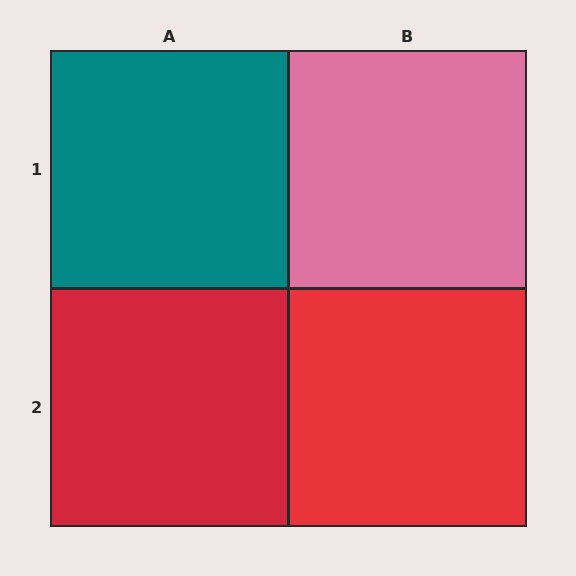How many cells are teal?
1 cell is teal.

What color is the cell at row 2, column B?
Red.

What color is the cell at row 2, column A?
Red.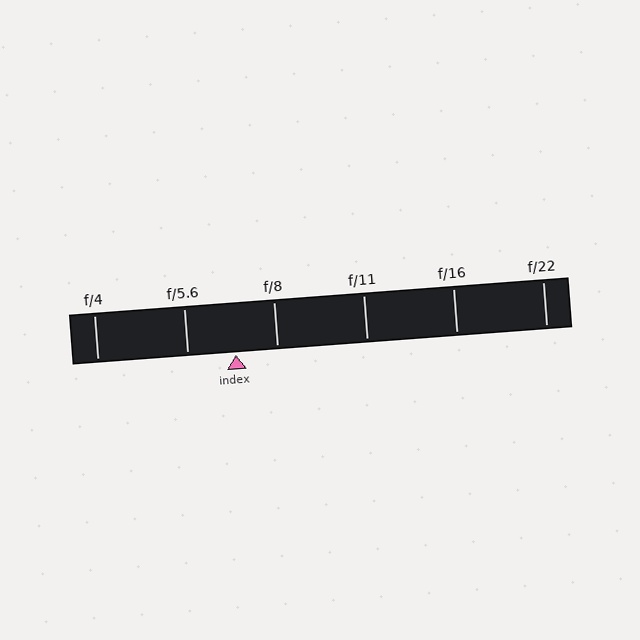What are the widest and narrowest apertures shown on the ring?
The widest aperture shown is f/4 and the narrowest is f/22.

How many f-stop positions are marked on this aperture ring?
There are 6 f-stop positions marked.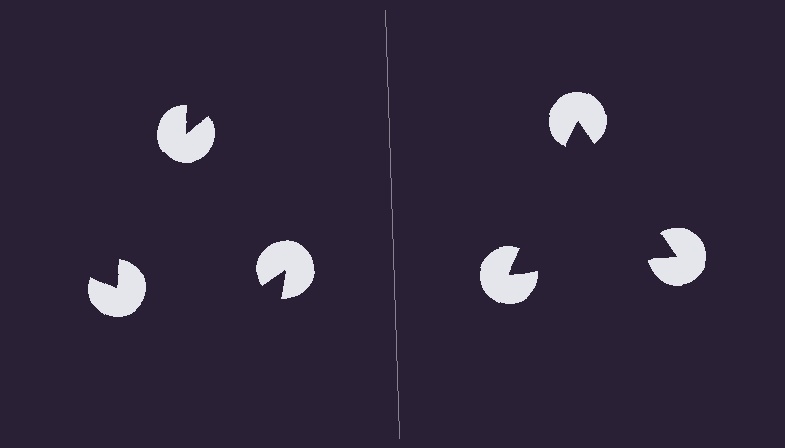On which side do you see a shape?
An illusory triangle appears on the right side. On the left side the wedge cuts are rotated, so no coherent shape forms.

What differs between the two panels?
The pac-man discs are positioned identically on both sides; only the wedge orientations differ. On the right they align to a triangle; on the left they are misaligned.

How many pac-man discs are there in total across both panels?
6 — 3 on each side.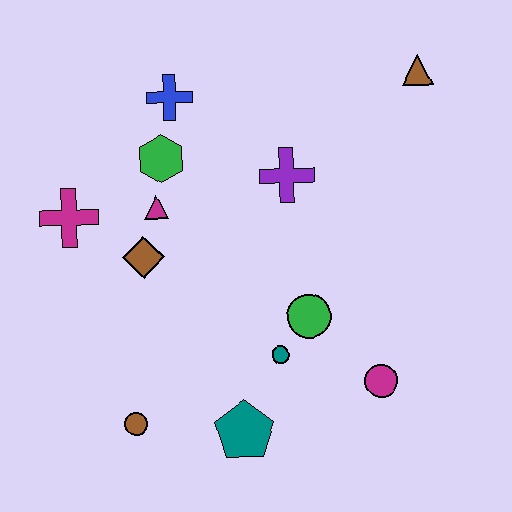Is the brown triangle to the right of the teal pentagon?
Yes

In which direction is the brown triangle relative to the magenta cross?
The brown triangle is to the right of the magenta cross.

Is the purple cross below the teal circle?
No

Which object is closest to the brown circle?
The teal pentagon is closest to the brown circle.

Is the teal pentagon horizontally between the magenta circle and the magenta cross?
Yes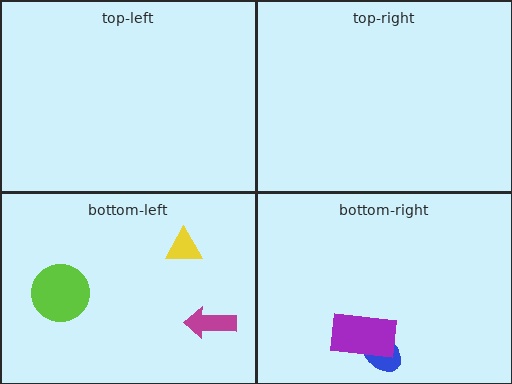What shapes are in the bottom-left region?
The lime circle, the yellow triangle, the magenta arrow.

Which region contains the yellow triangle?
The bottom-left region.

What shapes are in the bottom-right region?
The blue ellipse, the purple rectangle.